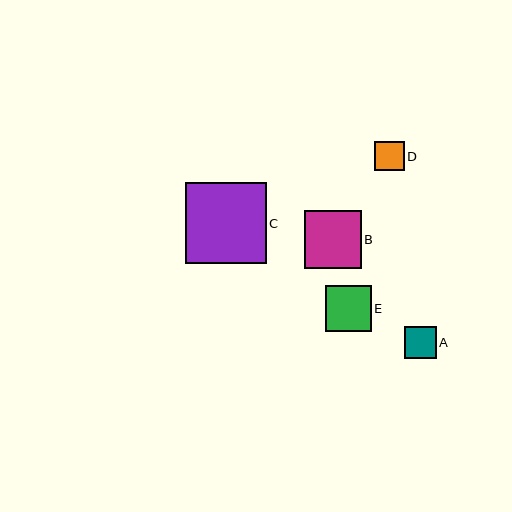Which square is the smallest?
Square D is the smallest with a size of approximately 29 pixels.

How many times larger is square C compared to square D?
Square C is approximately 2.8 times the size of square D.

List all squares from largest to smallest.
From largest to smallest: C, B, E, A, D.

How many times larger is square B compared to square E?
Square B is approximately 1.2 times the size of square E.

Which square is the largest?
Square C is the largest with a size of approximately 80 pixels.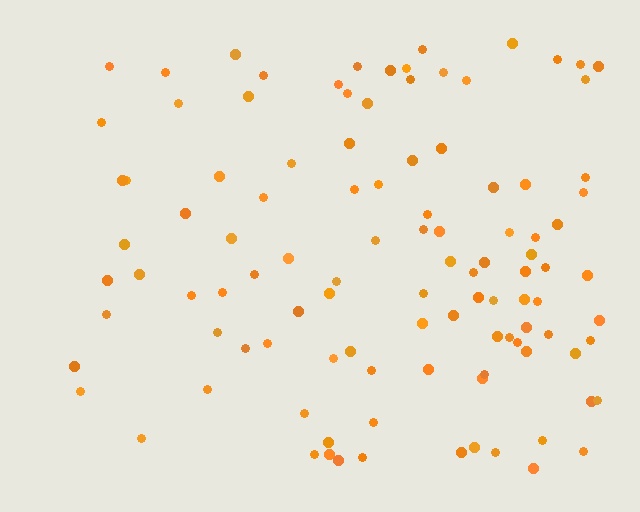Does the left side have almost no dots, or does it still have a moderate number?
Still a moderate number, just noticeably fewer than the right.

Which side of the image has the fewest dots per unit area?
The left.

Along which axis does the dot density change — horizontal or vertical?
Horizontal.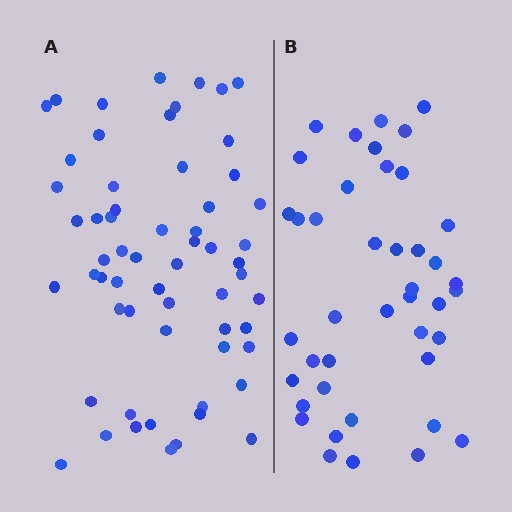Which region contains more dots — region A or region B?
Region A (the left region) has more dots.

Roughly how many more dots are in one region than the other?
Region A has approximately 20 more dots than region B.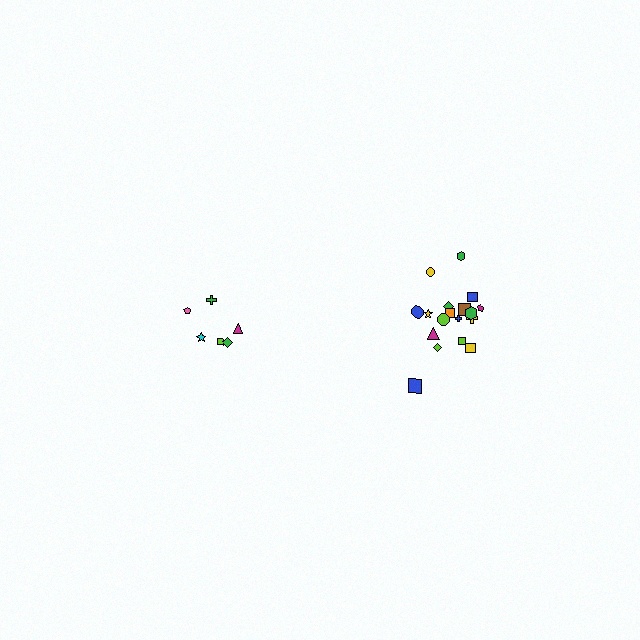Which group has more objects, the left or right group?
The right group.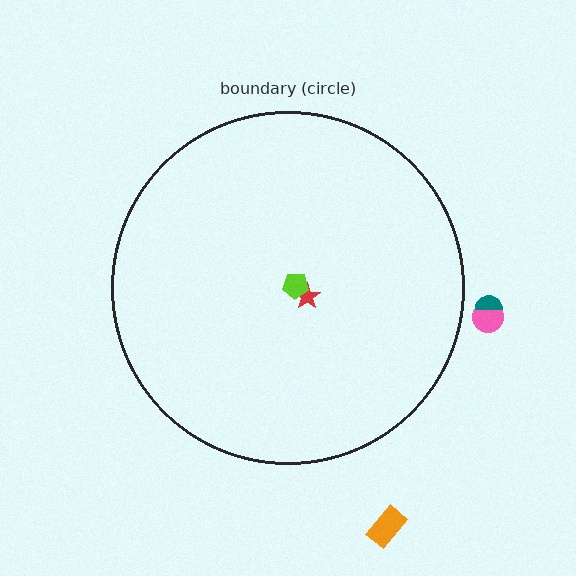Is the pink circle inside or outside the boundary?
Outside.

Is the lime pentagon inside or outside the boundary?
Inside.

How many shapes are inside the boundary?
2 inside, 3 outside.